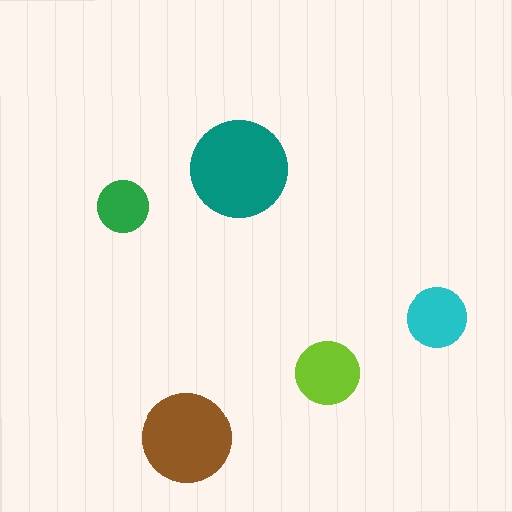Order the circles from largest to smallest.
the teal one, the brown one, the lime one, the cyan one, the green one.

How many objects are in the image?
There are 5 objects in the image.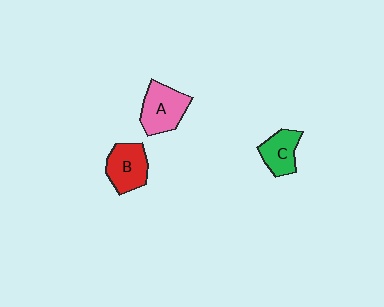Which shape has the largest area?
Shape A (pink).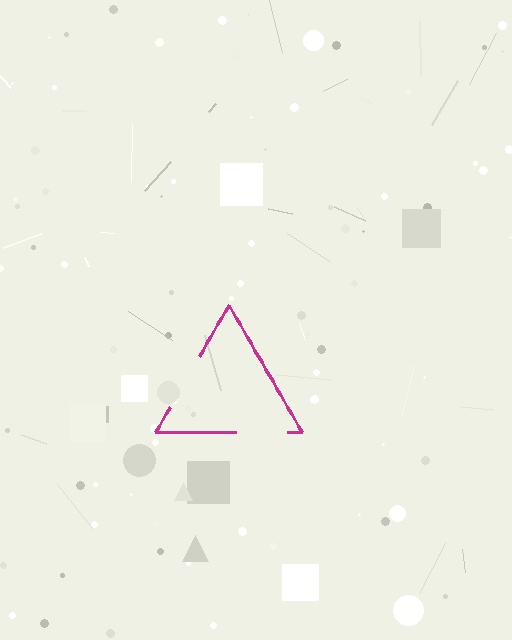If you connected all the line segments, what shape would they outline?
They would outline a triangle.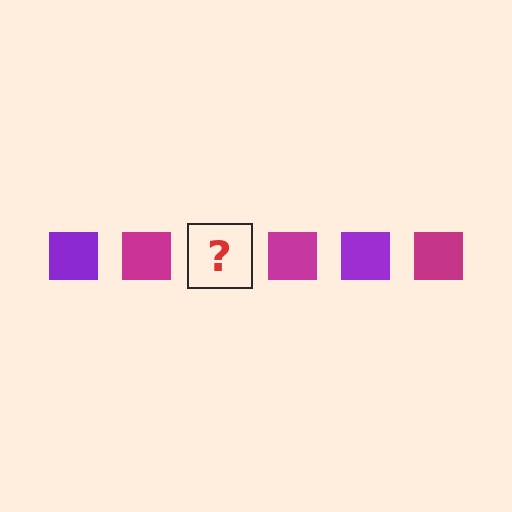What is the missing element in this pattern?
The missing element is a purple square.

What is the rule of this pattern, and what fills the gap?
The rule is that the pattern cycles through purple, magenta squares. The gap should be filled with a purple square.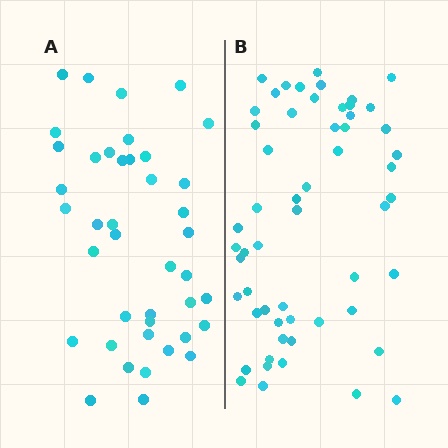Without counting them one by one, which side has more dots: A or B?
Region B (the right region) has more dots.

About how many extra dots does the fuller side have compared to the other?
Region B has approximately 15 more dots than region A.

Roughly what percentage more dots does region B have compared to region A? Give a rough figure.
About 35% more.